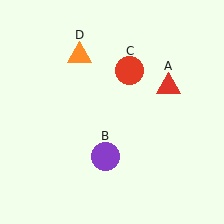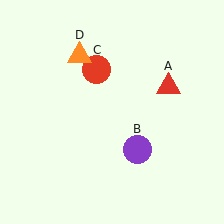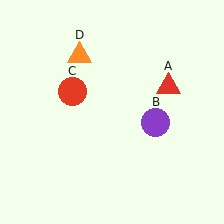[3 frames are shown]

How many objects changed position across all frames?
2 objects changed position: purple circle (object B), red circle (object C).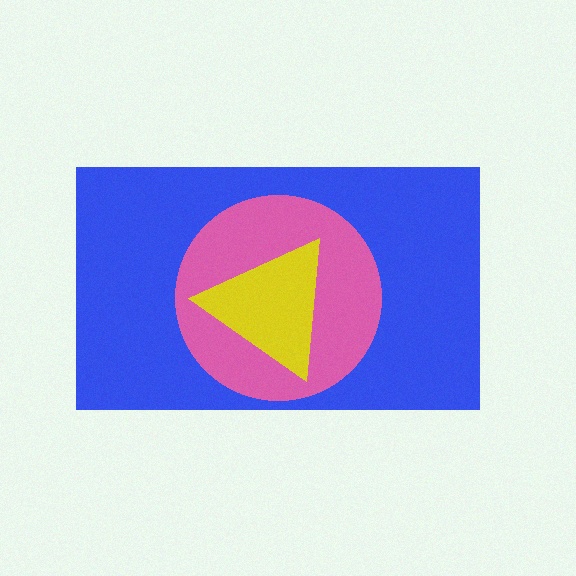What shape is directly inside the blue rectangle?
The pink circle.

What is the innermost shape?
The yellow triangle.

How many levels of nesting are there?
3.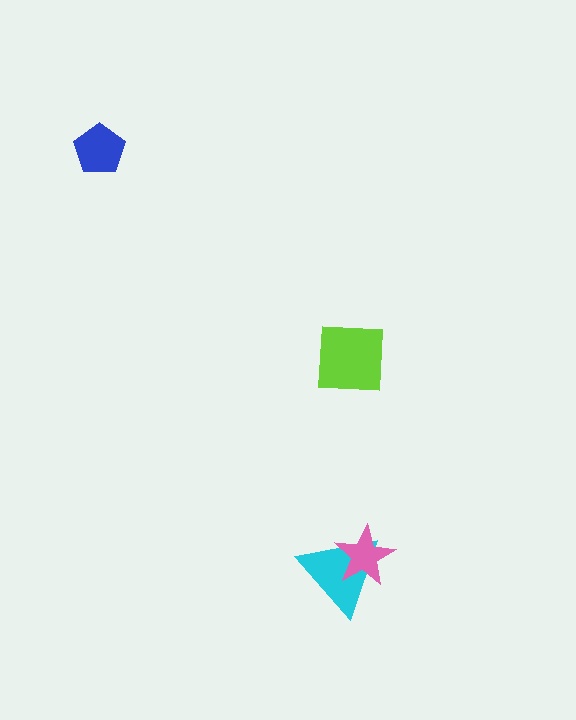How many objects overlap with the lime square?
0 objects overlap with the lime square.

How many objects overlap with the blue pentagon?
0 objects overlap with the blue pentagon.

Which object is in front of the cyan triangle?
The pink star is in front of the cyan triangle.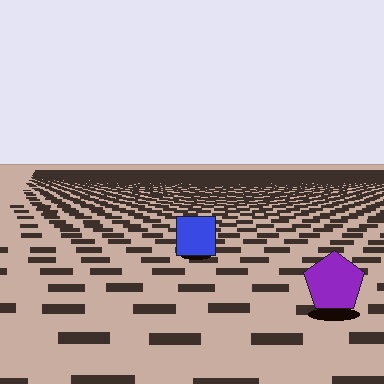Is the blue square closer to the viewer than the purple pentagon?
No. The purple pentagon is closer — you can tell from the texture gradient: the ground texture is coarser near it.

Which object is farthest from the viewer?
The blue square is farthest from the viewer. It appears smaller and the ground texture around it is denser.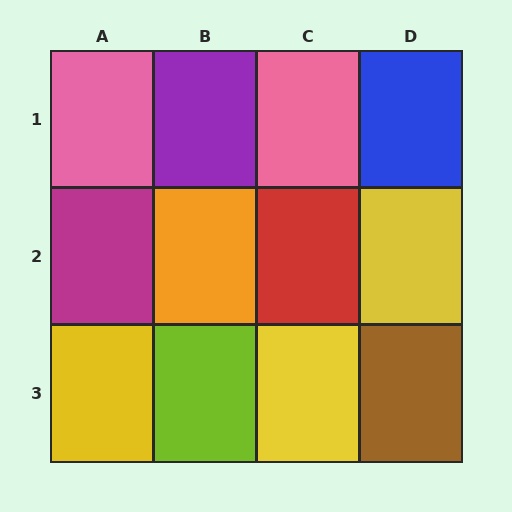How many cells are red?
1 cell is red.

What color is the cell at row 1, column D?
Blue.